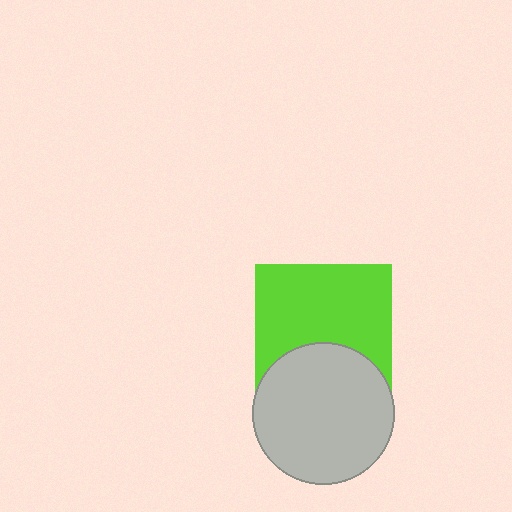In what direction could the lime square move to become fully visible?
The lime square could move up. That would shift it out from behind the light gray circle entirely.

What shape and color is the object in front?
The object in front is a light gray circle.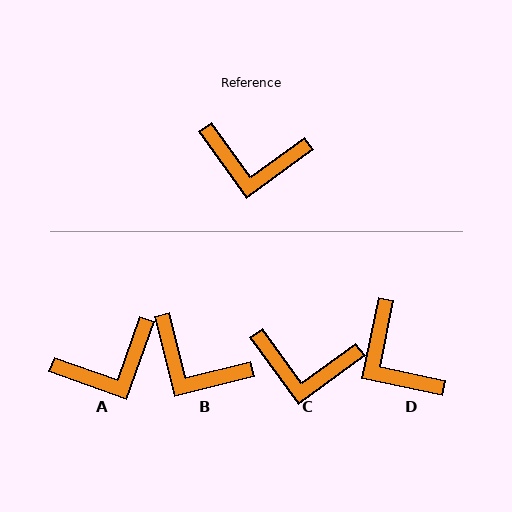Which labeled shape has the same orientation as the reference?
C.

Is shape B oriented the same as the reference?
No, it is off by about 22 degrees.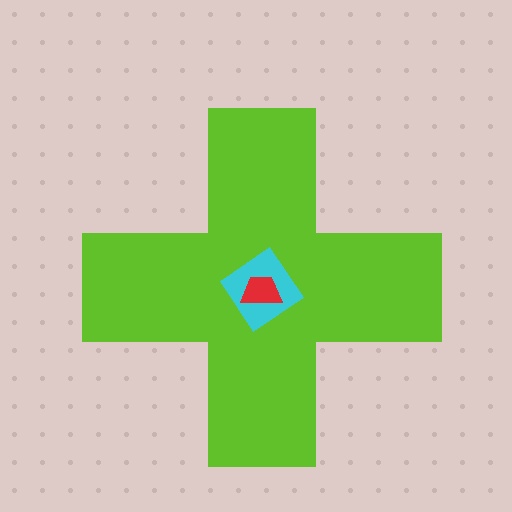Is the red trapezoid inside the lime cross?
Yes.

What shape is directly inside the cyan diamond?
The red trapezoid.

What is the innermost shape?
The red trapezoid.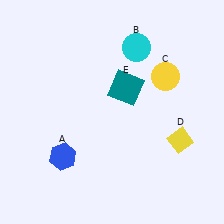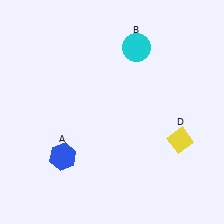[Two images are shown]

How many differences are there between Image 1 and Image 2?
There are 2 differences between the two images.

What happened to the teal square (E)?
The teal square (E) was removed in Image 2. It was in the top-right area of Image 1.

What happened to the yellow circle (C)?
The yellow circle (C) was removed in Image 2. It was in the top-right area of Image 1.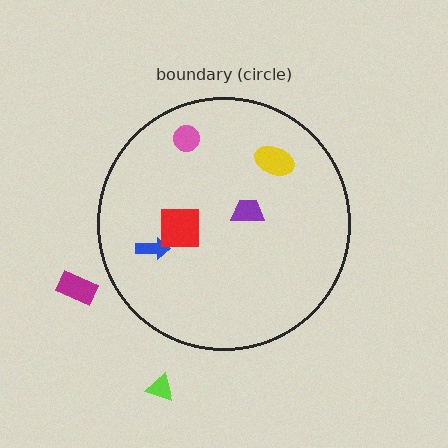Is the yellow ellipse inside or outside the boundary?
Inside.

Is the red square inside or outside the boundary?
Inside.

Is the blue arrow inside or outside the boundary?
Inside.